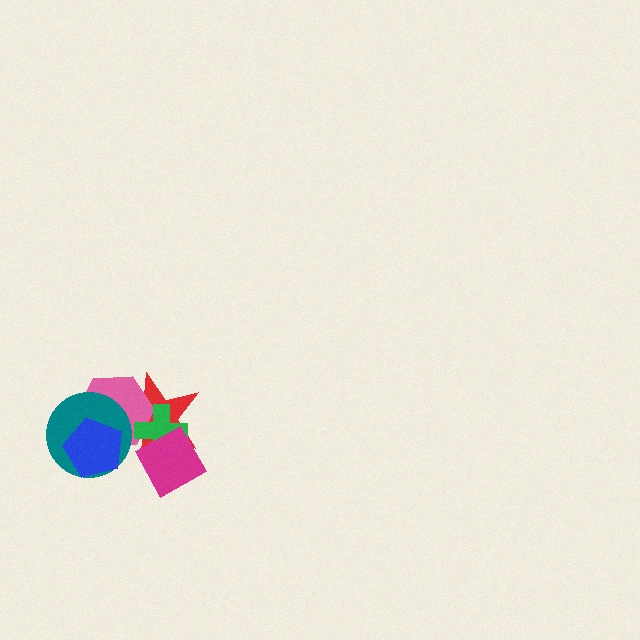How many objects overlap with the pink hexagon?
4 objects overlap with the pink hexagon.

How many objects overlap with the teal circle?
3 objects overlap with the teal circle.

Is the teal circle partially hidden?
Yes, it is partially covered by another shape.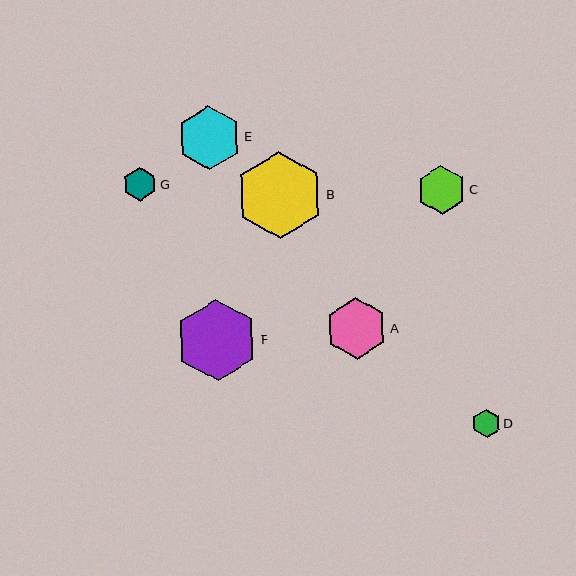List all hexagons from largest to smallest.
From largest to smallest: B, F, E, A, C, G, D.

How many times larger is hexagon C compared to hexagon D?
Hexagon C is approximately 1.7 times the size of hexagon D.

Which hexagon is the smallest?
Hexagon D is the smallest with a size of approximately 28 pixels.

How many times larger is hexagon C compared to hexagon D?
Hexagon C is approximately 1.7 times the size of hexagon D.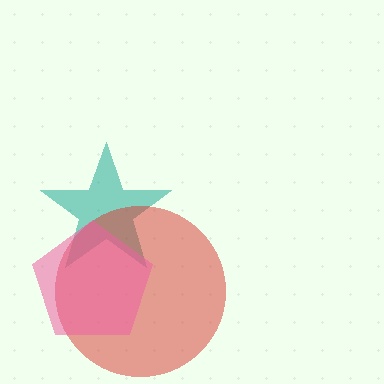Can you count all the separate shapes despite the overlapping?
Yes, there are 3 separate shapes.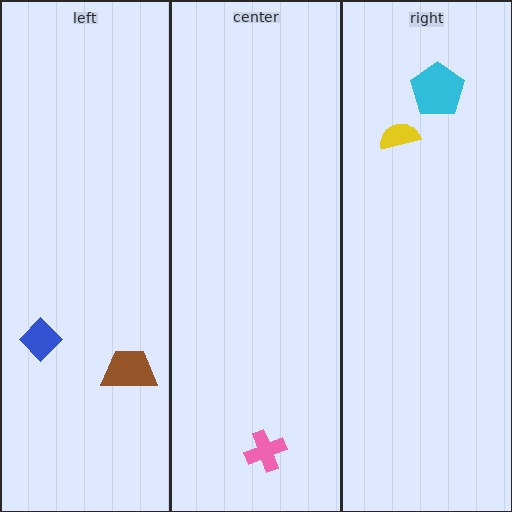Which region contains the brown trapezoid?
The left region.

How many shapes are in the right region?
2.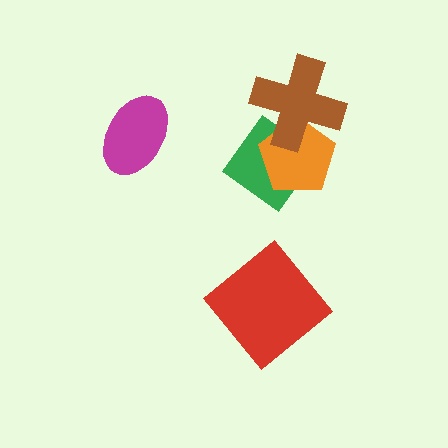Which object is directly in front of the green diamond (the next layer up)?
The orange pentagon is directly in front of the green diamond.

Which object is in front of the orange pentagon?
The brown cross is in front of the orange pentagon.